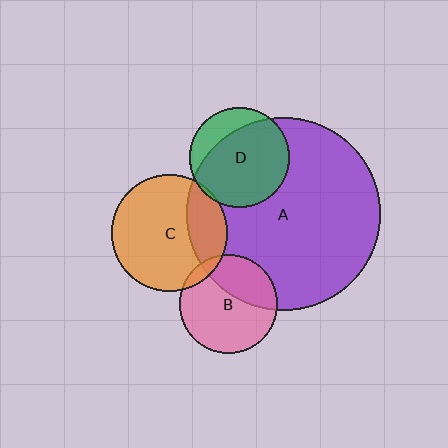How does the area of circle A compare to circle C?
Approximately 2.7 times.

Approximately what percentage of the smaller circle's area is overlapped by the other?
Approximately 10%.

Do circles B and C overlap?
Yes.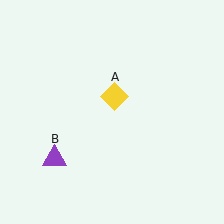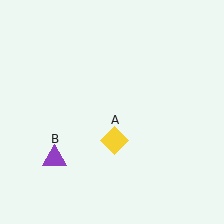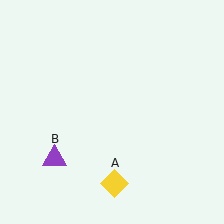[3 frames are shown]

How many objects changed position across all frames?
1 object changed position: yellow diamond (object A).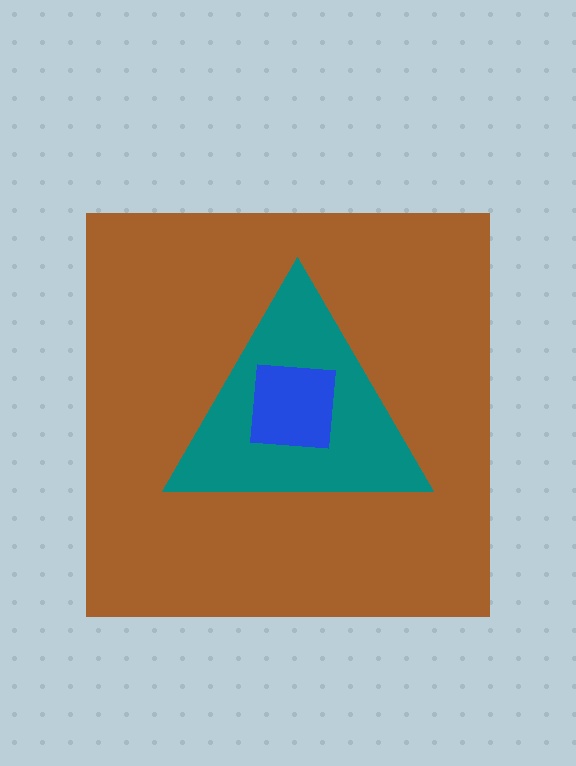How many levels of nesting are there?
3.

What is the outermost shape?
The brown square.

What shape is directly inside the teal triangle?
The blue square.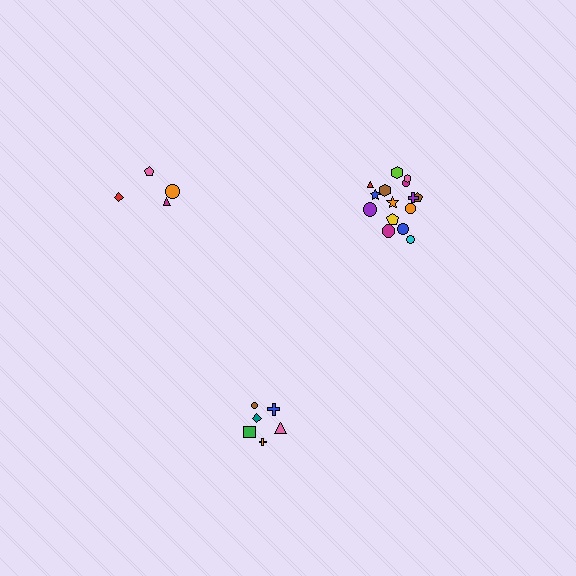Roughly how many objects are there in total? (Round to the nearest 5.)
Roughly 25 objects in total.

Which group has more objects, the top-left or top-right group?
The top-right group.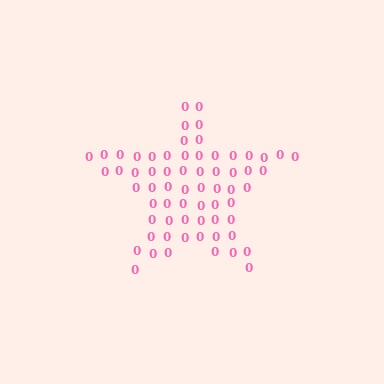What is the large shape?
The large shape is a star.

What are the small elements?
The small elements are digit 0's.